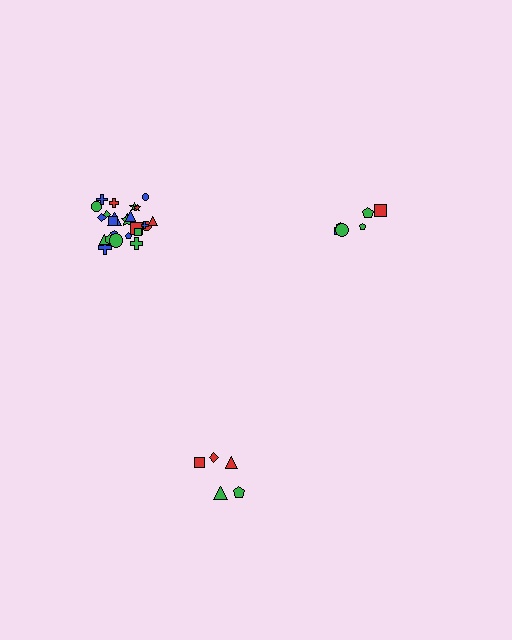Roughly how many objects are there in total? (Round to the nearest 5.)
Roughly 35 objects in total.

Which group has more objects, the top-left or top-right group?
The top-left group.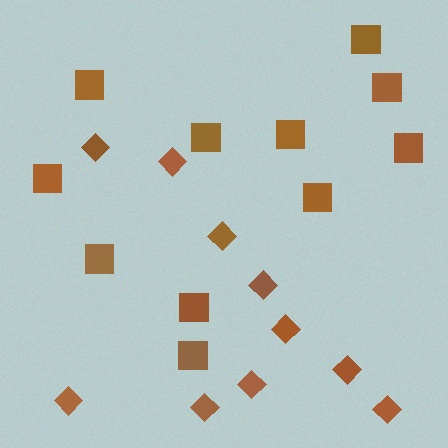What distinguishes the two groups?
There are 2 groups: one group of squares (11) and one group of diamonds (10).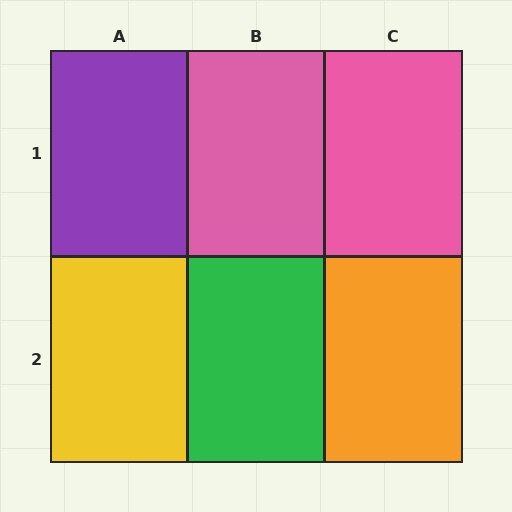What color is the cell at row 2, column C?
Orange.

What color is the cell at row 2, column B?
Green.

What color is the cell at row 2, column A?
Yellow.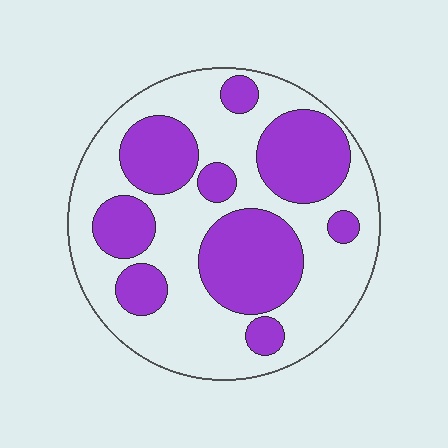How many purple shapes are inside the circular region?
9.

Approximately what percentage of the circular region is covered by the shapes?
Approximately 40%.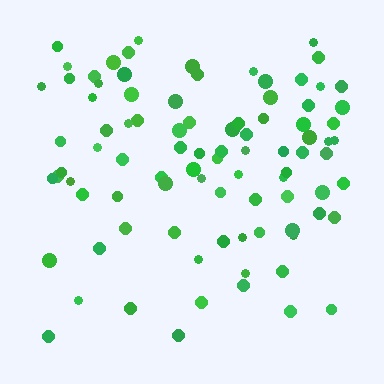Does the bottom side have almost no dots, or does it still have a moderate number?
Still a moderate number, just noticeably fewer than the top.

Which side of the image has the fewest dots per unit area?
The bottom.